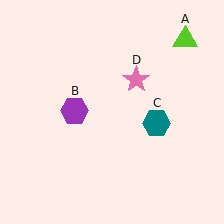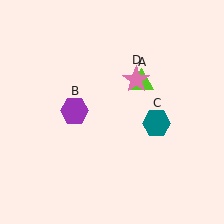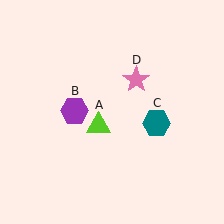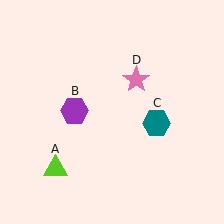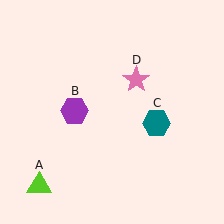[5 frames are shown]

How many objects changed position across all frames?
1 object changed position: lime triangle (object A).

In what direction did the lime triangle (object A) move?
The lime triangle (object A) moved down and to the left.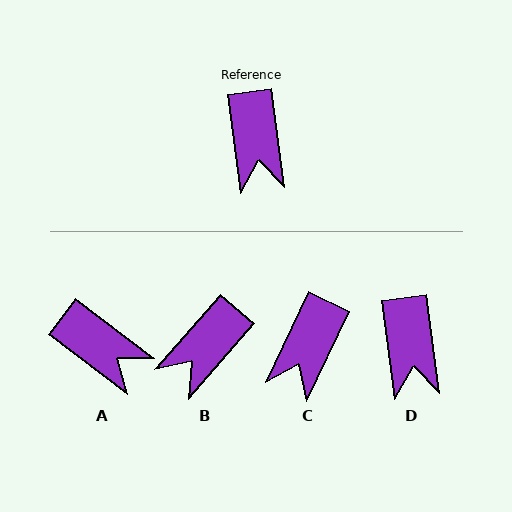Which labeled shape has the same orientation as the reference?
D.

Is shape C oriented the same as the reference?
No, it is off by about 33 degrees.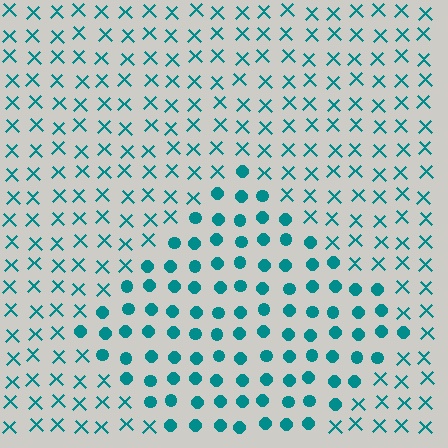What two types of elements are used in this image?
The image uses circles inside the diamond region and X marks outside it.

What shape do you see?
I see a diamond.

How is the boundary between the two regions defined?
The boundary is defined by a change in element shape: circles inside vs. X marks outside. All elements share the same color and spacing.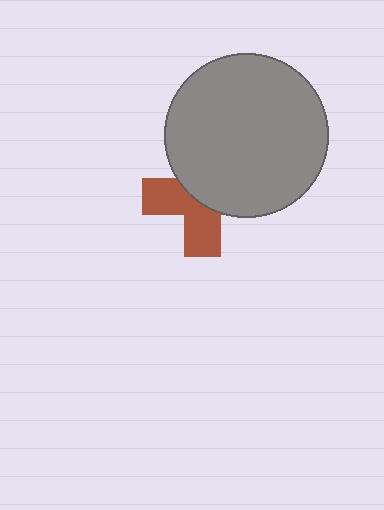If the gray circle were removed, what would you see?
You would see the complete brown cross.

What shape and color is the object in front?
The object in front is a gray circle.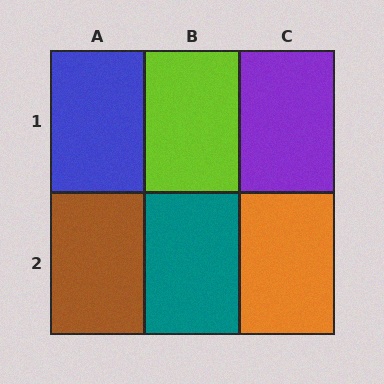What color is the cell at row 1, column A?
Blue.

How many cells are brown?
1 cell is brown.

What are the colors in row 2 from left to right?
Brown, teal, orange.